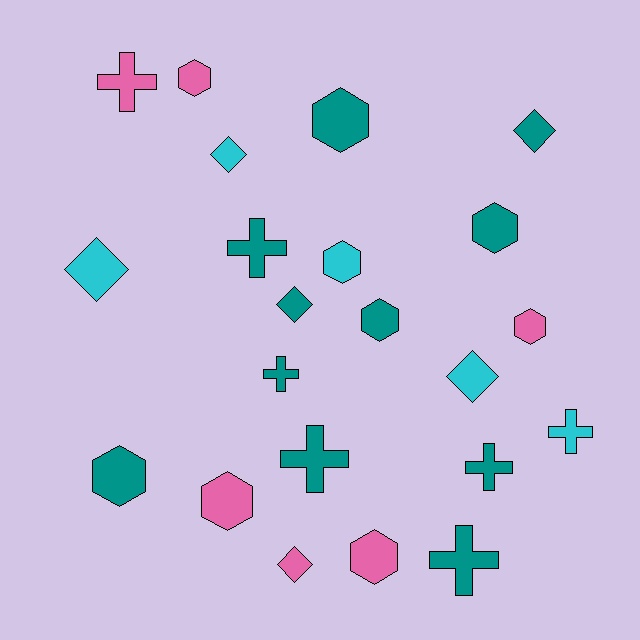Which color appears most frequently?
Teal, with 11 objects.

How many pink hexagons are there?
There are 4 pink hexagons.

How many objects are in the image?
There are 22 objects.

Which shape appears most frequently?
Hexagon, with 9 objects.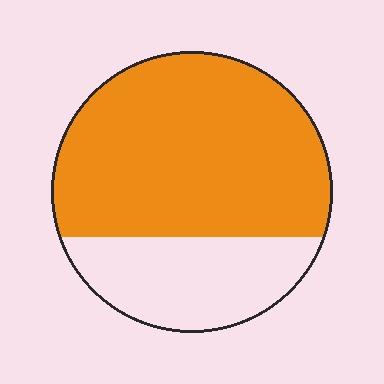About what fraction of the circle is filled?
About two thirds (2/3).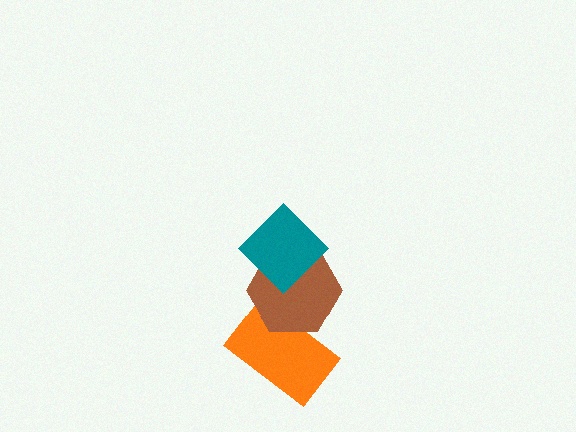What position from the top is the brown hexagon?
The brown hexagon is 2nd from the top.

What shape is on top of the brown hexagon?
The teal diamond is on top of the brown hexagon.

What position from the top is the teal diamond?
The teal diamond is 1st from the top.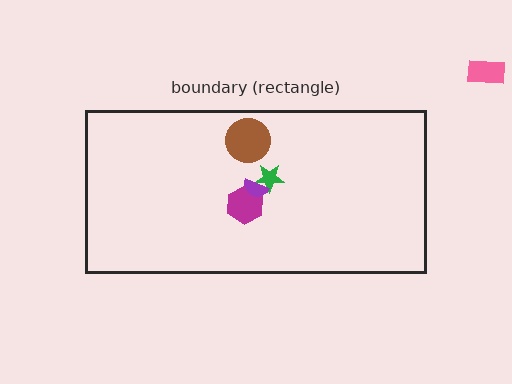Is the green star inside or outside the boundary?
Inside.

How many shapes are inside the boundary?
4 inside, 1 outside.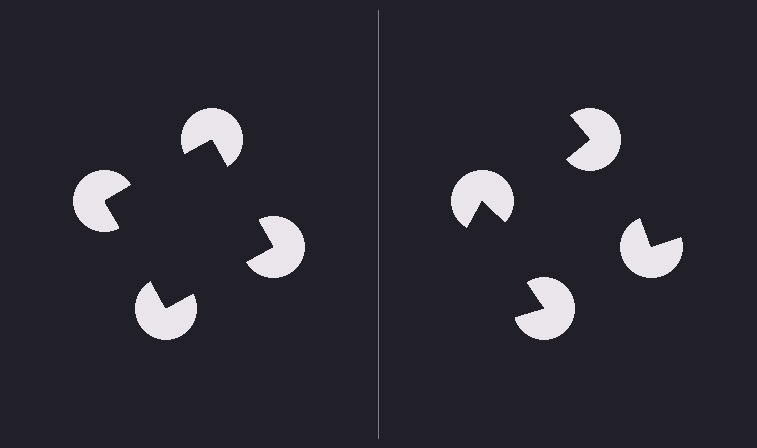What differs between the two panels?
The pac-man discs are positioned identically on both sides; only the wedge orientations differ. On the left they align to a square; on the right they are misaligned.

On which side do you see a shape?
An illusory square appears on the left side. On the right side the wedge cuts are rotated, so no coherent shape forms.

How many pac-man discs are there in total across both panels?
8 — 4 on each side.